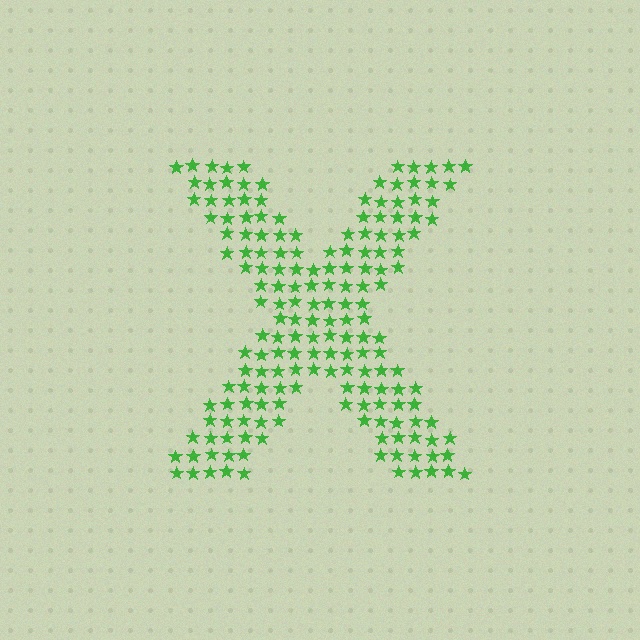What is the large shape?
The large shape is the letter X.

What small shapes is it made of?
It is made of small stars.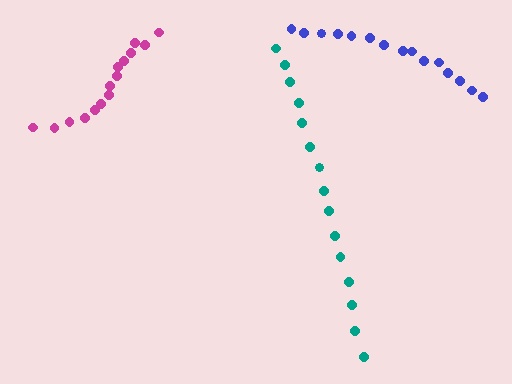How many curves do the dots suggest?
There are 3 distinct paths.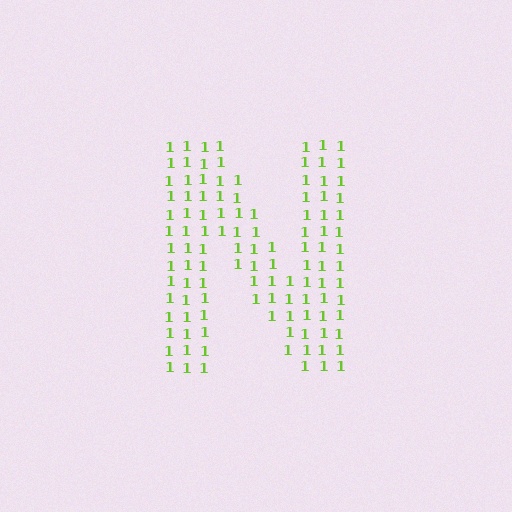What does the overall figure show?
The overall figure shows the letter N.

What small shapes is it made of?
It is made of small digit 1's.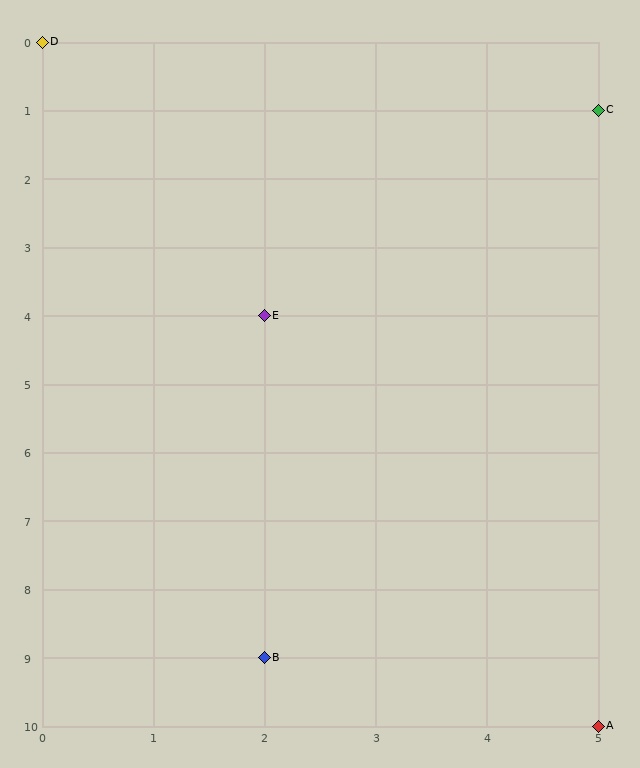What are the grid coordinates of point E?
Point E is at grid coordinates (2, 4).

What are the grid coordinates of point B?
Point B is at grid coordinates (2, 9).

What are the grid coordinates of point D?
Point D is at grid coordinates (0, 0).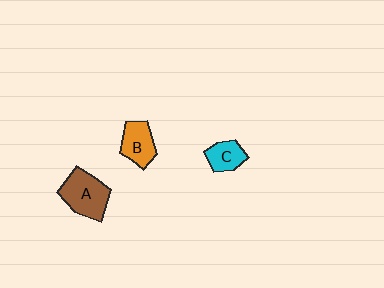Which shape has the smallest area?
Shape C (cyan).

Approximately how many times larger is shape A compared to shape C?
Approximately 1.8 times.